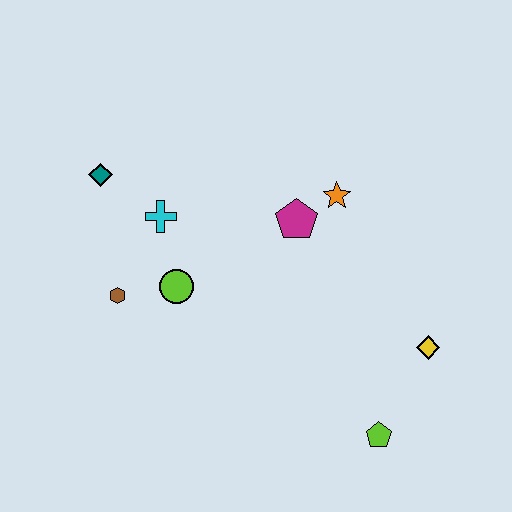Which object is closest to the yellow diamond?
The lime pentagon is closest to the yellow diamond.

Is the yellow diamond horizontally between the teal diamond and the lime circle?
No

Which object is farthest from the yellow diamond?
The teal diamond is farthest from the yellow diamond.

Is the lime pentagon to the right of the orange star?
Yes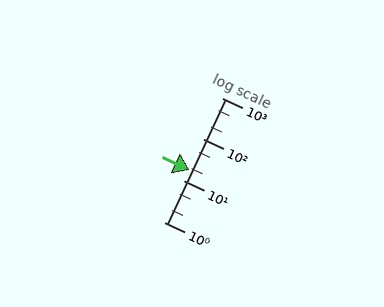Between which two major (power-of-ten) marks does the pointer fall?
The pointer is between 10 and 100.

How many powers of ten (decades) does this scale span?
The scale spans 3 decades, from 1 to 1000.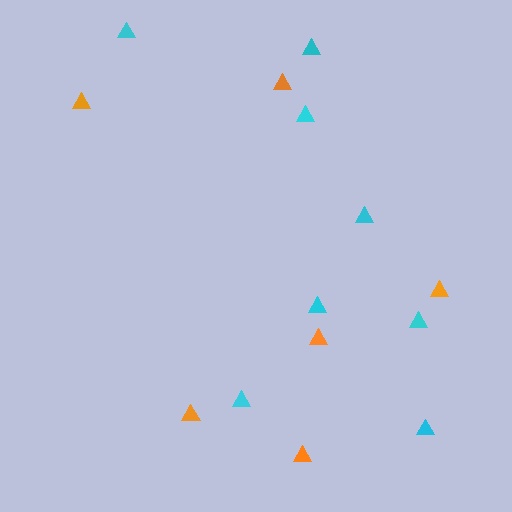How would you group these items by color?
There are 2 groups: one group of orange triangles (6) and one group of cyan triangles (8).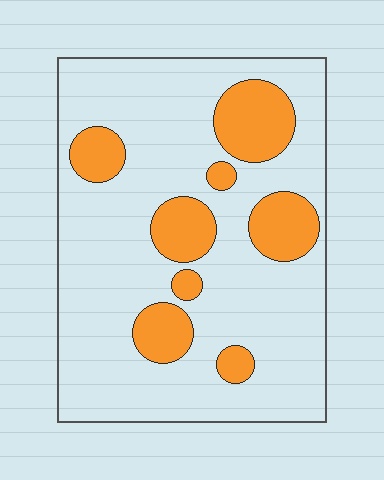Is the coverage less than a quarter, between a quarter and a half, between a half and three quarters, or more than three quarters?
Less than a quarter.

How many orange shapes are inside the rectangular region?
8.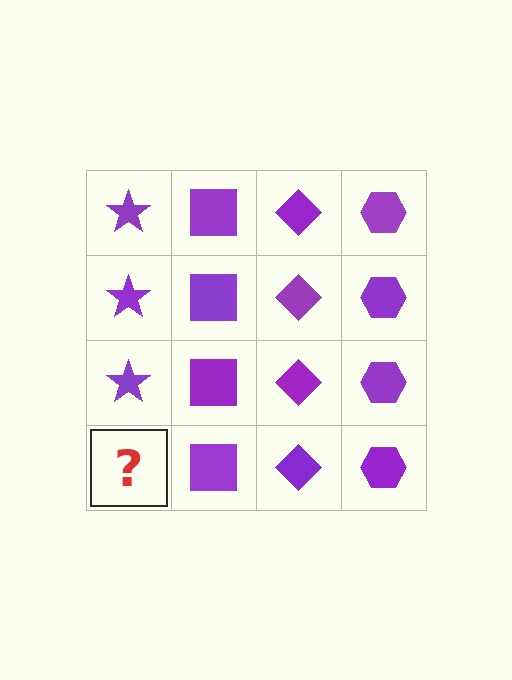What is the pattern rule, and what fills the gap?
The rule is that each column has a consistent shape. The gap should be filled with a purple star.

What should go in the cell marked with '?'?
The missing cell should contain a purple star.